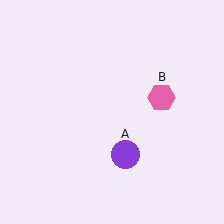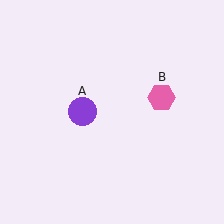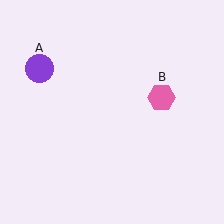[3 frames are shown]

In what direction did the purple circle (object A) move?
The purple circle (object A) moved up and to the left.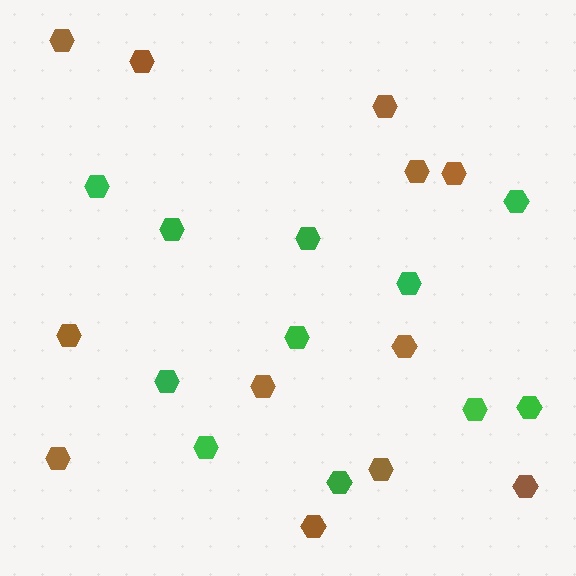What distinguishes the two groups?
There are 2 groups: one group of brown hexagons (12) and one group of green hexagons (11).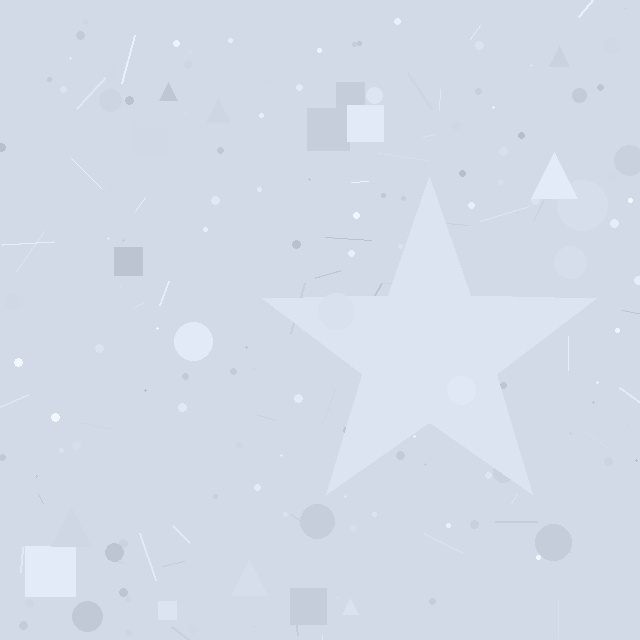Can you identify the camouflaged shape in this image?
The camouflaged shape is a star.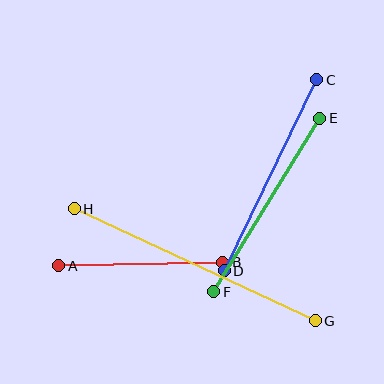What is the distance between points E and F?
The distance is approximately 203 pixels.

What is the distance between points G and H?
The distance is approximately 265 pixels.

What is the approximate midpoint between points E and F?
The midpoint is at approximately (267, 205) pixels.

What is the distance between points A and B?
The distance is approximately 164 pixels.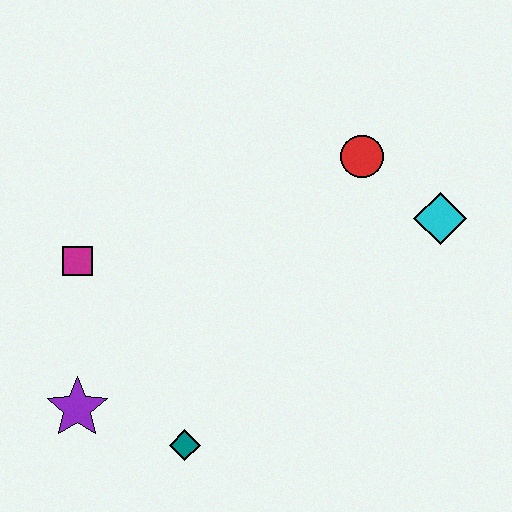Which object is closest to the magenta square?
The purple star is closest to the magenta square.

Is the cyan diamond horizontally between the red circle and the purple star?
No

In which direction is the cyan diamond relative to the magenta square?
The cyan diamond is to the right of the magenta square.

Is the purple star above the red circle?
No